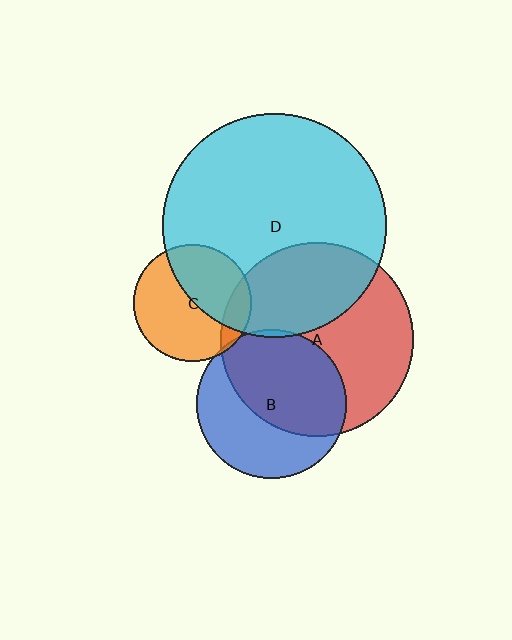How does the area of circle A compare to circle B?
Approximately 1.7 times.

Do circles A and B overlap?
Yes.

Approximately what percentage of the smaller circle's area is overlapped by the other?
Approximately 55%.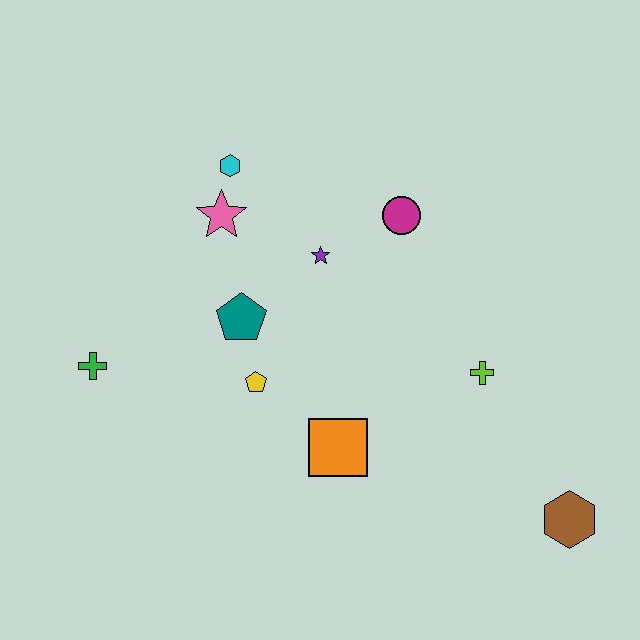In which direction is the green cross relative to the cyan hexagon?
The green cross is below the cyan hexagon.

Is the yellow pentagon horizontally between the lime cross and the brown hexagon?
No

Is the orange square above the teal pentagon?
No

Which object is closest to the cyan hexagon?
The pink star is closest to the cyan hexagon.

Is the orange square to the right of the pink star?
Yes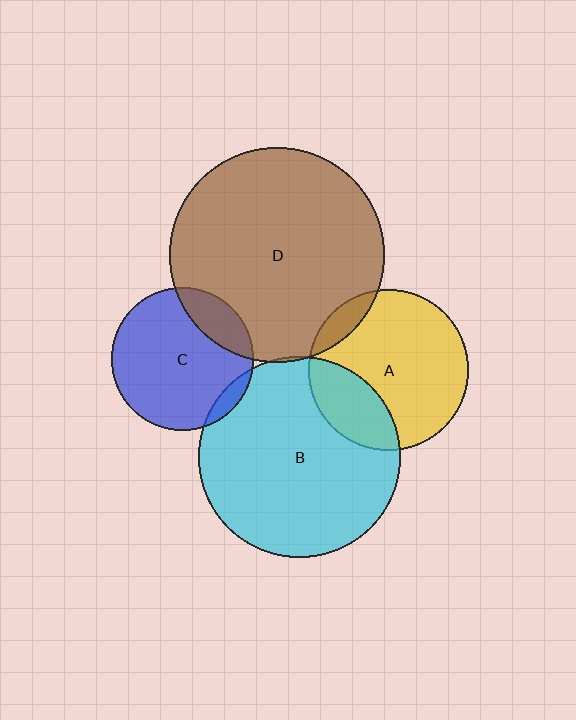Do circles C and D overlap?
Yes.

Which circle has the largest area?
Circle D (brown).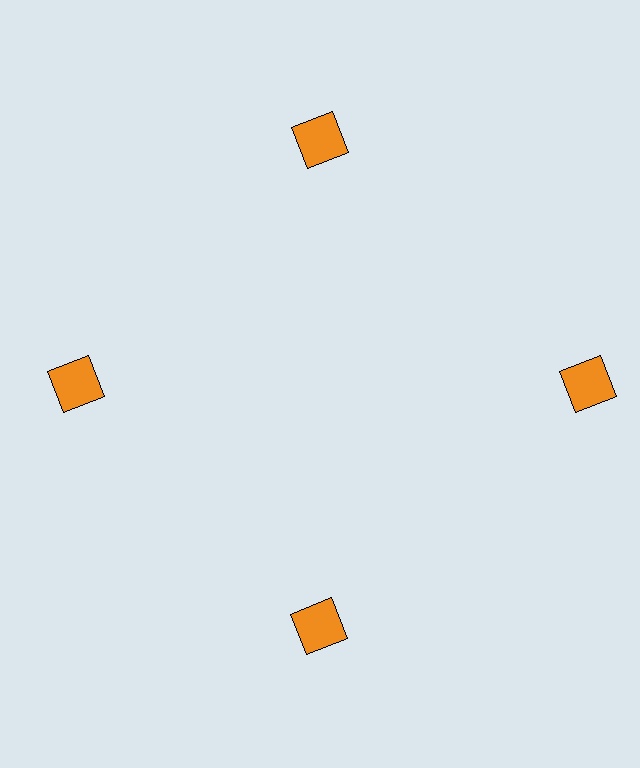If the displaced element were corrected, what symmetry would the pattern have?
It would have 4-fold rotational symmetry — the pattern would map onto itself every 90 degrees.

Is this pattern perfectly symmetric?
No. The 4 orange squares are arranged in a ring, but one element near the 3 o'clock position is pushed outward from the center, breaking the 4-fold rotational symmetry.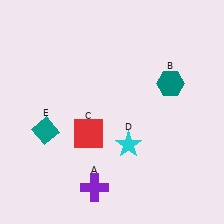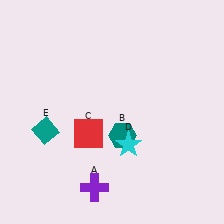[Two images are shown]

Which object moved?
The teal hexagon (B) moved down.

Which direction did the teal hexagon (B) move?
The teal hexagon (B) moved down.